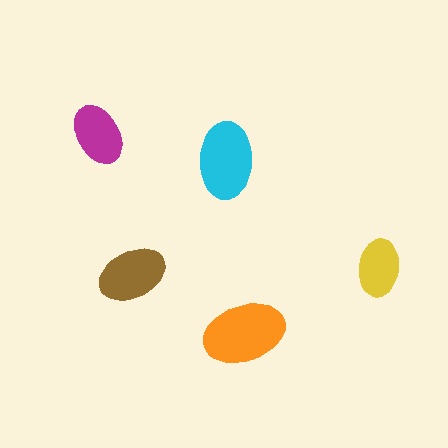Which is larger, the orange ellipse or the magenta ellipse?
The orange one.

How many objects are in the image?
There are 5 objects in the image.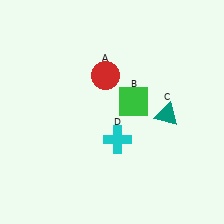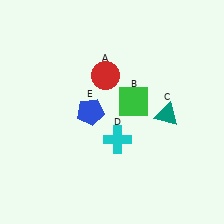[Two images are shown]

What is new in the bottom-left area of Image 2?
A blue pentagon (E) was added in the bottom-left area of Image 2.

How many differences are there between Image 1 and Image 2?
There is 1 difference between the two images.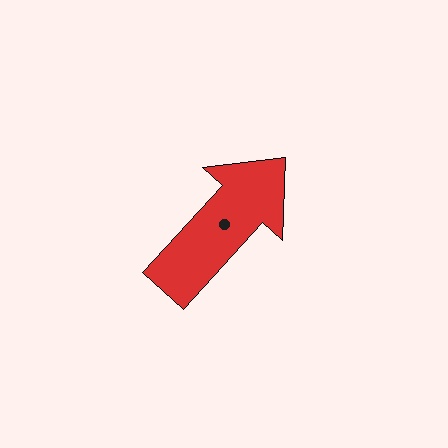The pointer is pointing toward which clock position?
Roughly 1 o'clock.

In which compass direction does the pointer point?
Northeast.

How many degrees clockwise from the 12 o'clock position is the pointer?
Approximately 42 degrees.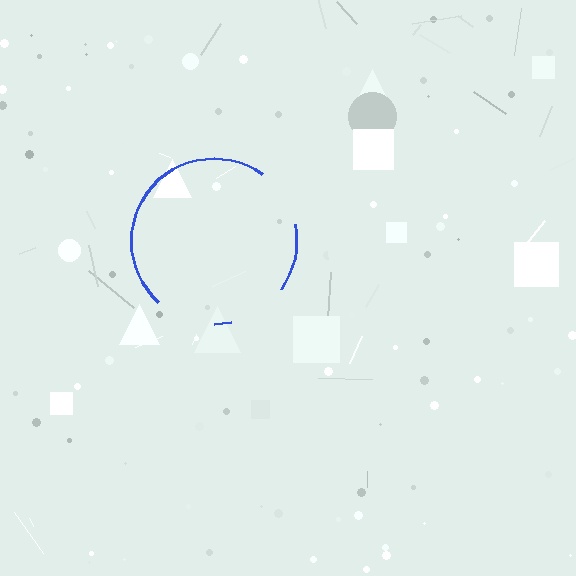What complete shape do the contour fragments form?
The contour fragments form a circle.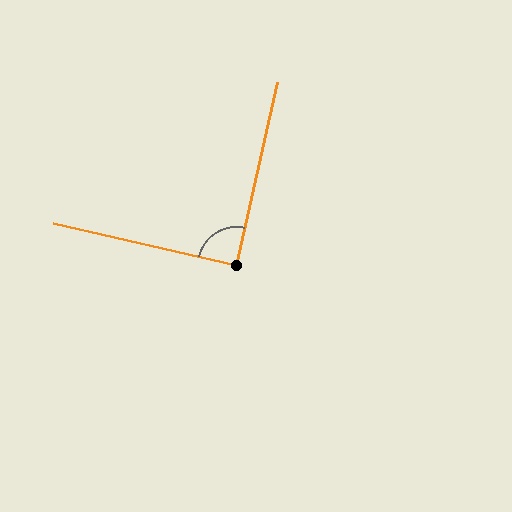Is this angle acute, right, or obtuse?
It is approximately a right angle.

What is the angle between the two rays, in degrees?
Approximately 90 degrees.